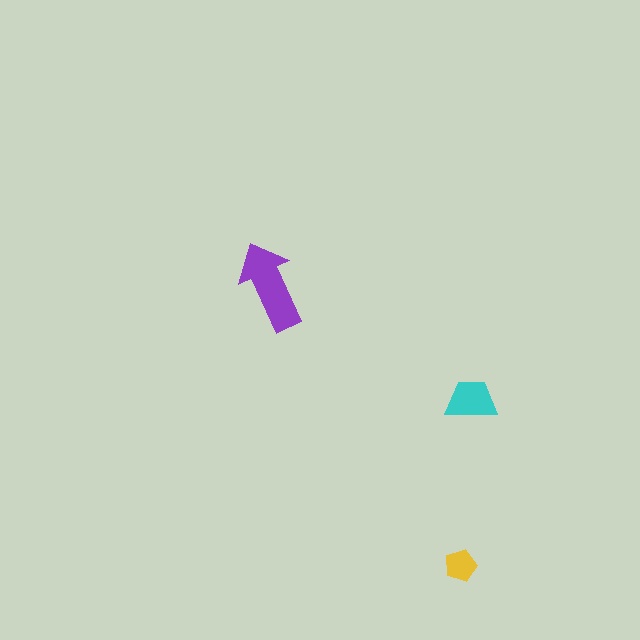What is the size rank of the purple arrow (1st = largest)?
1st.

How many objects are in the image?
There are 3 objects in the image.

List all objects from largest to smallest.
The purple arrow, the cyan trapezoid, the yellow pentagon.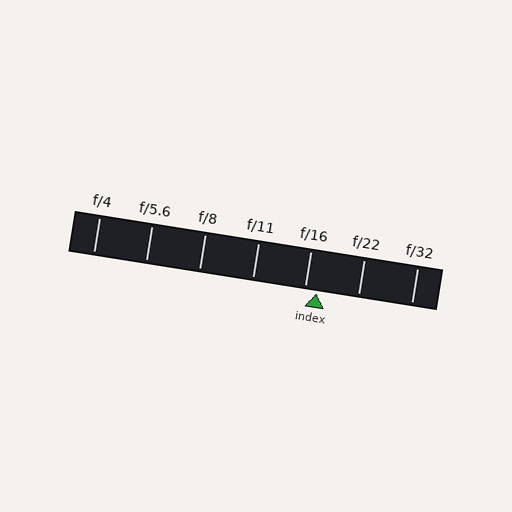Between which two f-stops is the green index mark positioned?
The index mark is between f/16 and f/22.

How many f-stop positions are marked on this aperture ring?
There are 7 f-stop positions marked.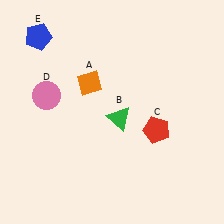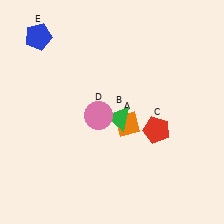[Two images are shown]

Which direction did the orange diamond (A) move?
The orange diamond (A) moved down.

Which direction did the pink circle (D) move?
The pink circle (D) moved right.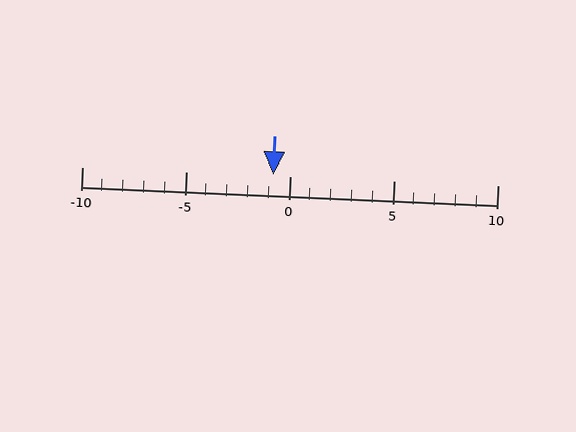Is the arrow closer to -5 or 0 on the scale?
The arrow is closer to 0.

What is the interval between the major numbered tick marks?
The major tick marks are spaced 5 units apart.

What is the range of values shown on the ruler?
The ruler shows values from -10 to 10.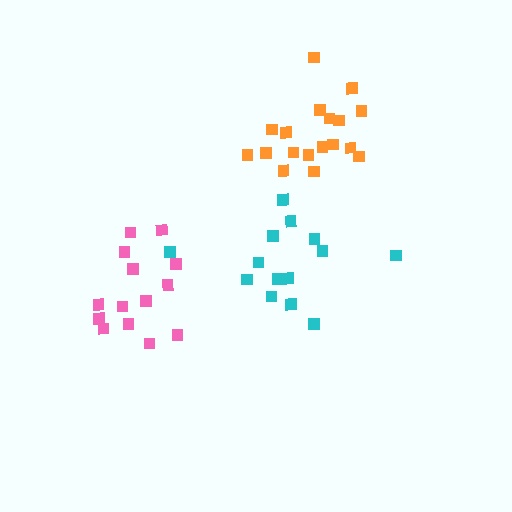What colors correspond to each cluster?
The clusters are colored: pink, orange, cyan.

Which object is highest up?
The orange cluster is topmost.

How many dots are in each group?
Group 1: 14 dots, Group 2: 19 dots, Group 3: 14 dots (47 total).